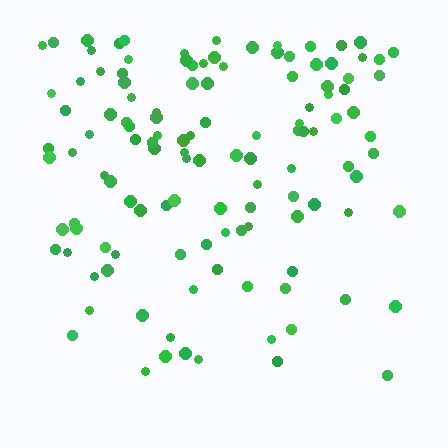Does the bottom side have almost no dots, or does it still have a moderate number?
Still a moderate number, just noticeably fewer than the top.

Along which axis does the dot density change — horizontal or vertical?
Vertical.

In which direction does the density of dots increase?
From bottom to top, with the top side densest.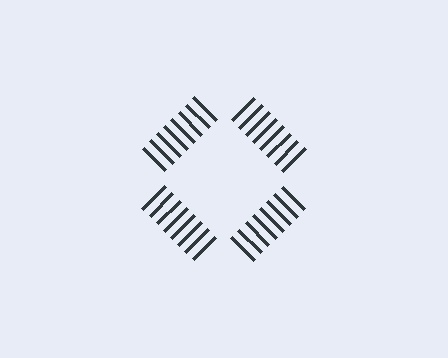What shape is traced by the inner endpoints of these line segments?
An illusory square — the line segments terminate on its edges but no continuous stroke is drawn.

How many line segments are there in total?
32 — 8 along each of the 4 edges.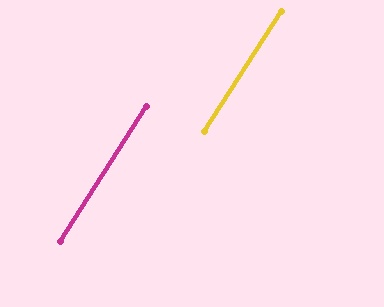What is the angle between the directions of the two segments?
Approximately 0 degrees.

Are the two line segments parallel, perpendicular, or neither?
Parallel — their directions differ by only 0.1°.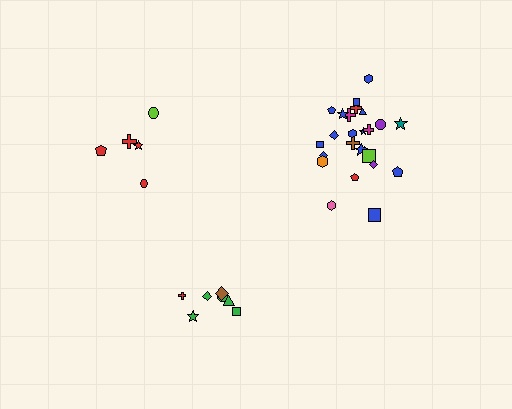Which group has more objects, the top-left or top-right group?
The top-right group.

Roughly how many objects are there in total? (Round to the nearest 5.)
Roughly 35 objects in total.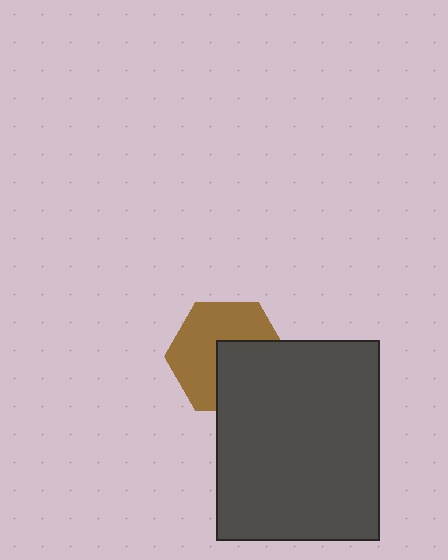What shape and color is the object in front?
The object in front is a dark gray rectangle.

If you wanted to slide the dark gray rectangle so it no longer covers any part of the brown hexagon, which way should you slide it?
Slide it toward the lower-right — that is the most direct way to separate the two shapes.